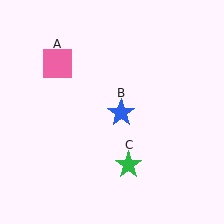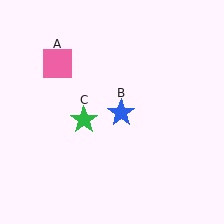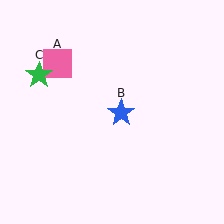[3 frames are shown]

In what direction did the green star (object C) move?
The green star (object C) moved up and to the left.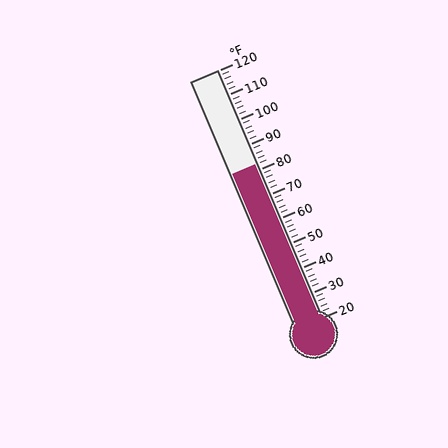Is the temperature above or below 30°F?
The temperature is above 30°F.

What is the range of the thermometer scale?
The thermometer scale ranges from 20°F to 120°F.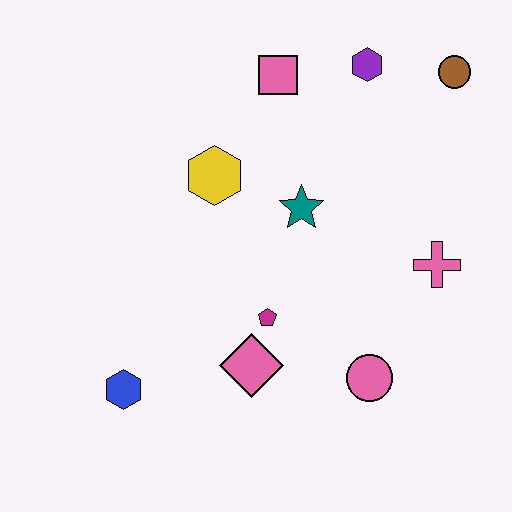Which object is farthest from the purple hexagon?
The blue hexagon is farthest from the purple hexagon.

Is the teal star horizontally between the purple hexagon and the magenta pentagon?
Yes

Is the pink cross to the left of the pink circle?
No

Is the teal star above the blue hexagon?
Yes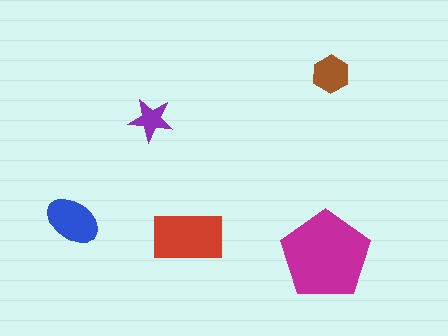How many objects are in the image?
There are 5 objects in the image.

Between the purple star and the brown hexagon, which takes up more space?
The brown hexagon.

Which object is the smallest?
The purple star.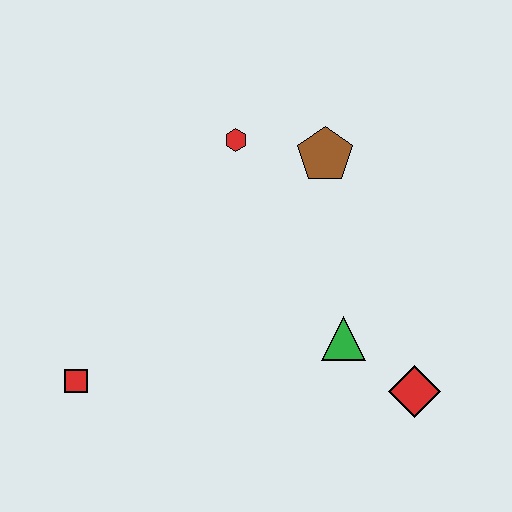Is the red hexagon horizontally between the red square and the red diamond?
Yes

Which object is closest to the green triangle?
The red diamond is closest to the green triangle.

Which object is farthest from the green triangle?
The red square is farthest from the green triangle.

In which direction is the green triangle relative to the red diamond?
The green triangle is to the left of the red diamond.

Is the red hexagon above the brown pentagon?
Yes